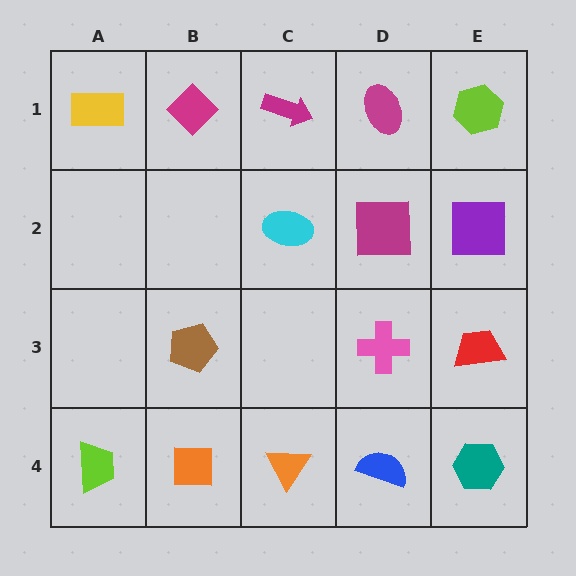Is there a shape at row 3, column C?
No, that cell is empty.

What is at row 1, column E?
A lime hexagon.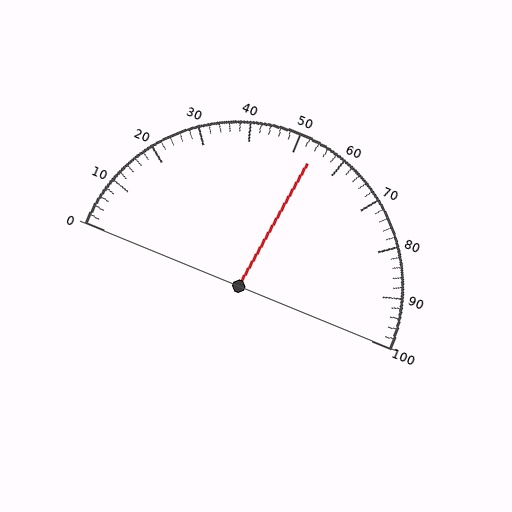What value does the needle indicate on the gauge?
The needle indicates approximately 54.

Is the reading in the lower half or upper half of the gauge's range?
The reading is in the upper half of the range (0 to 100).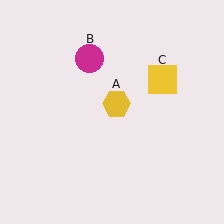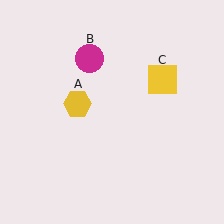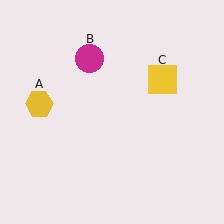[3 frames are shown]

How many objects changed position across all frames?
1 object changed position: yellow hexagon (object A).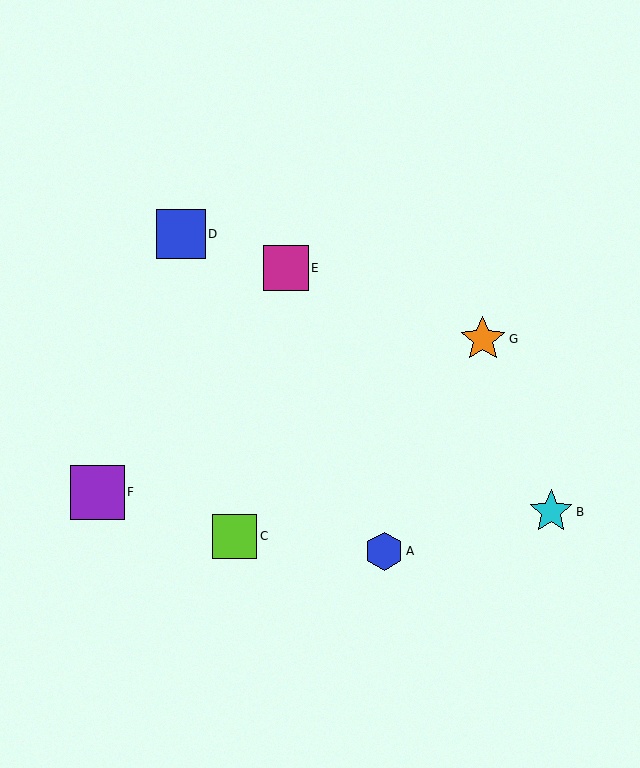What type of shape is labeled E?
Shape E is a magenta square.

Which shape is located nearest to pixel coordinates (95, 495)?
The purple square (labeled F) at (98, 493) is nearest to that location.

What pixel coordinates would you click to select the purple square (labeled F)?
Click at (98, 493) to select the purple square F.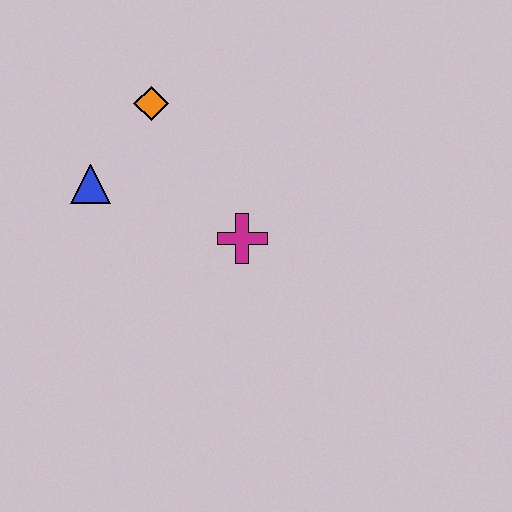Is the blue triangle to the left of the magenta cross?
Yes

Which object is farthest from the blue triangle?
The magenta cross is farthest from the blue triangle.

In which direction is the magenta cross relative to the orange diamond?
The magenta cross is below the orange diamond.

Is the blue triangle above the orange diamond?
No